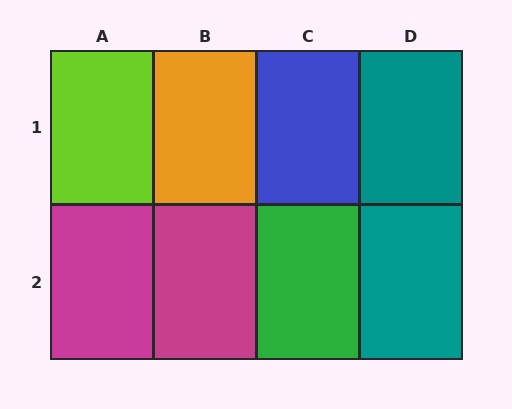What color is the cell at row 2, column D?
Teal.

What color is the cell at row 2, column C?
Green.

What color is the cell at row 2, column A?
Magenta.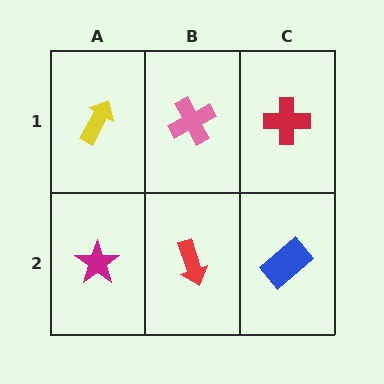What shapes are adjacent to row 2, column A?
A yellow arrow (row 1, column A), a red arrow (row 2, column B).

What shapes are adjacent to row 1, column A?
A magenta star (row 2, column A), a pink cross (row 1, column B).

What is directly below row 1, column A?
A magenta star.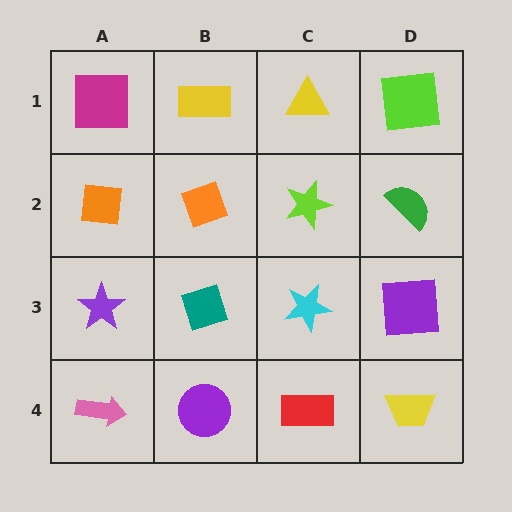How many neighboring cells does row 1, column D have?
2.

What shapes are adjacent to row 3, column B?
An orange diamond (row 2, column B), a purple circle (row 4, column B), a purple star (row 3, column A), a cyan star (row 3, column C).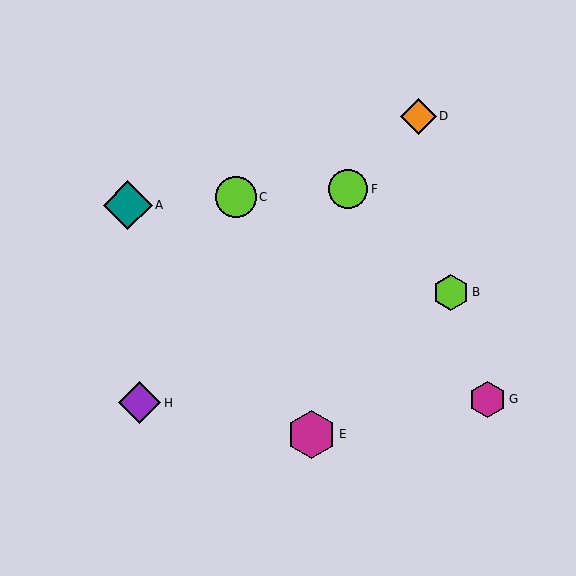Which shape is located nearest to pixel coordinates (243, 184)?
The lime circle (labeled C) at (236, 197) is nearest to that location.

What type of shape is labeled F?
Shape F is a lime circle.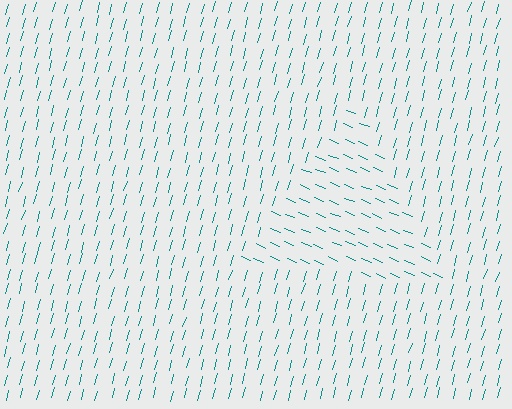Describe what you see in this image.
The image is filled with small teal line segments. A triangle region in the image has lines oriented differently from the surrounding lines, creating a visible texture boundary.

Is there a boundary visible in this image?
Yes, there is a texture boundary formed by a change in line orientation.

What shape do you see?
I see a triangle.